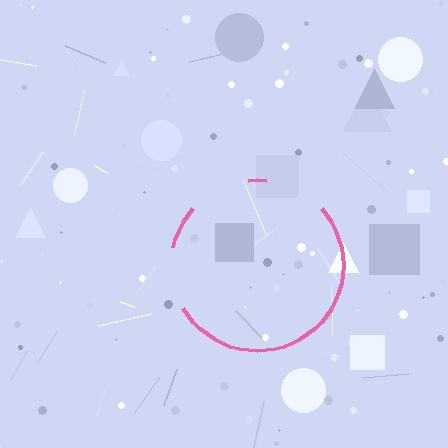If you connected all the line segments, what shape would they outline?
They would outline a circle.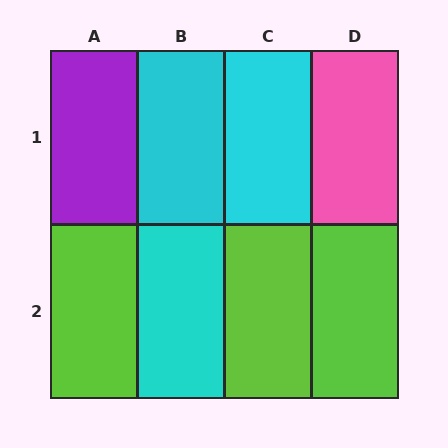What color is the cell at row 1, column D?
Pink.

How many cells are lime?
3 cells are lime.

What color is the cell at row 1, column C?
Cyan.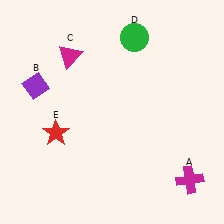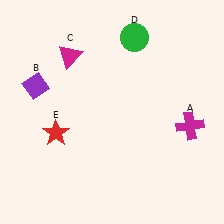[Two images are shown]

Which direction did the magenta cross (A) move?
The magenta cross (A) moved up.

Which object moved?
The magenta cross (A) moved up.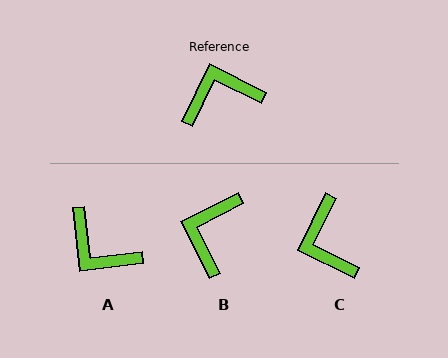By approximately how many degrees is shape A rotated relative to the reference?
Approximately 123 degrees counter-clockwise.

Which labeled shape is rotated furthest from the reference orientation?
A, about 123 degrees away.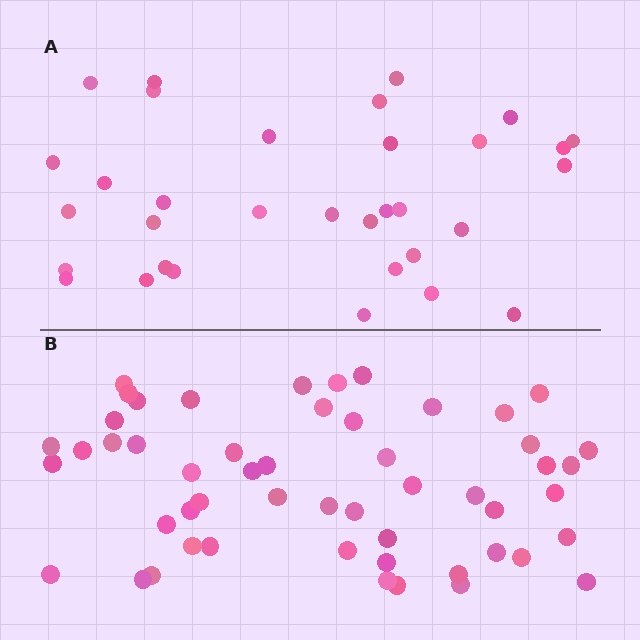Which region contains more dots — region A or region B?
Region B (the bottom region) has more dots.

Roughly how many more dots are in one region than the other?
Region B has approximately 20 more dots than region A.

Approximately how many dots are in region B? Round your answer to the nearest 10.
About 50 dots. (The exact count is 53, which rounds to 50.)